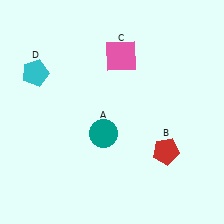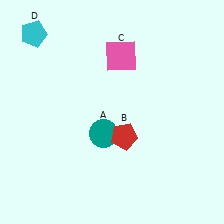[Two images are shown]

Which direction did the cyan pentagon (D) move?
The cyan pentagon (D) moved up.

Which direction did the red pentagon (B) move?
The red pentagon (B) moved left.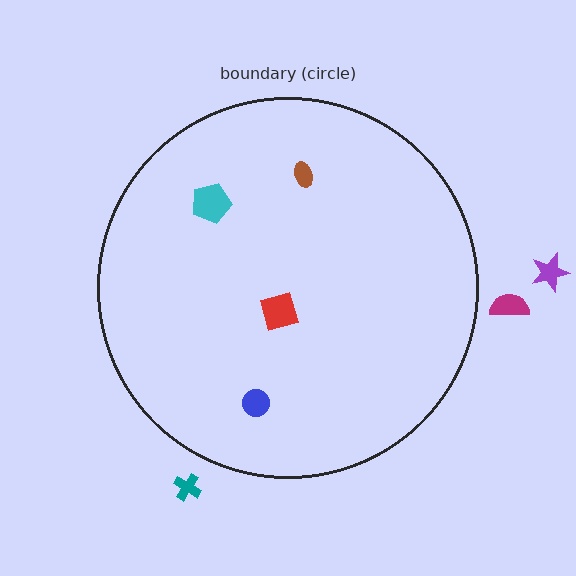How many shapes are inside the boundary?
4 inside, 3 outside.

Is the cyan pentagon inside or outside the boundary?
Inside.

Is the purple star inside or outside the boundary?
Outside.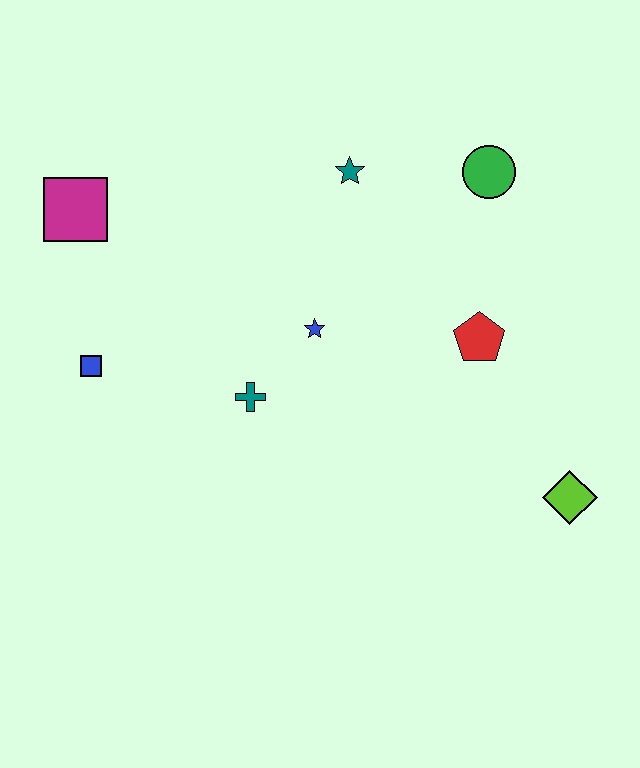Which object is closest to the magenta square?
The blue square is closest to the magenta square.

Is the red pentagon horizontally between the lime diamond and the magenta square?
Yes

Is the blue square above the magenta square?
No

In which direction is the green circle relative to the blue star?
The green circle is to the right of the blue star.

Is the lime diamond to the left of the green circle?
No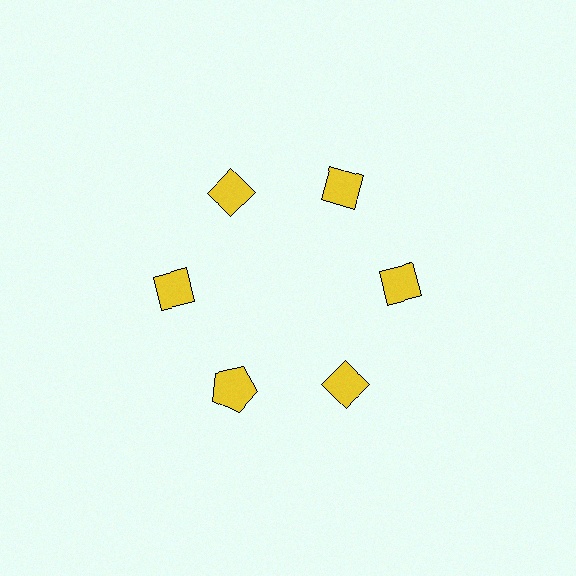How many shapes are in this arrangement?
There are 6 shapes arranged in a ring pattern.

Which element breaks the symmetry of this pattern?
The yellow pentagon at roughly the 7 o'clock position breaks the symmetry. All other shapes are yellow diamonds.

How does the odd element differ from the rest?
It has a different shape: pentagon instead of diamond.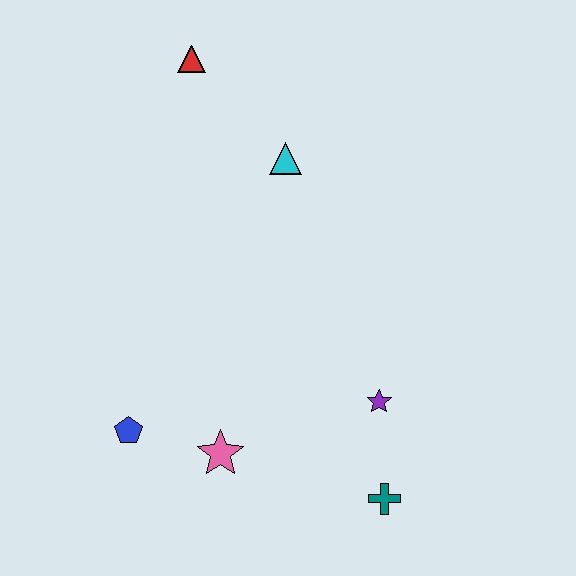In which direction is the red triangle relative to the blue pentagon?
The red triangle is above the blue pentagon.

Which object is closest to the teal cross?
The purple star is closest to the teal cross.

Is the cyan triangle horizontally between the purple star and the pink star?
Yes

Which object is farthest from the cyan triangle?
The teal cross is farthest from the cyan triangle.